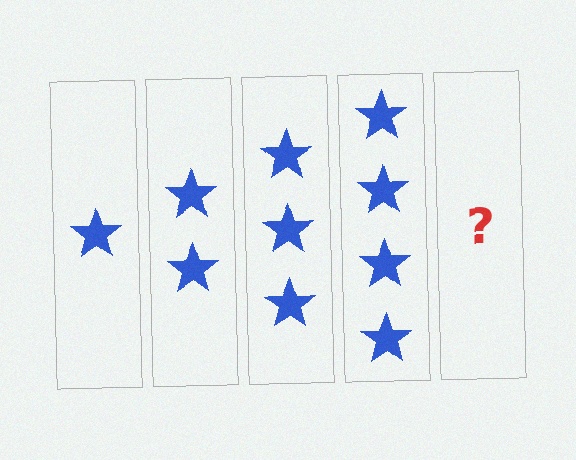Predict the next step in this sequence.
The next step is 5 stars.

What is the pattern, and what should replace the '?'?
The pattern is that each step adds one more star. The '?' should be 5 stars.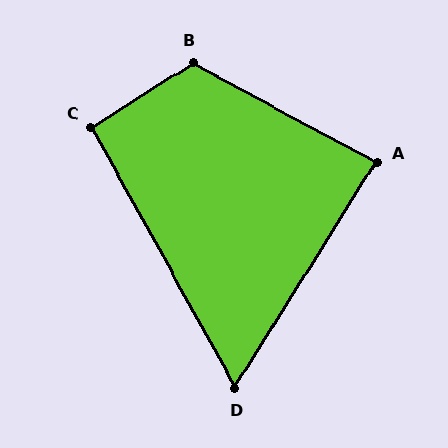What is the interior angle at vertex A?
Approximately 86 degrees (approximately right).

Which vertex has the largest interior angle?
B, at approximately 119 degrees.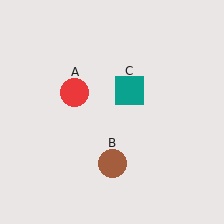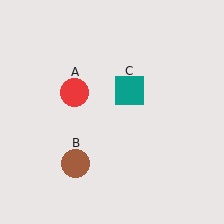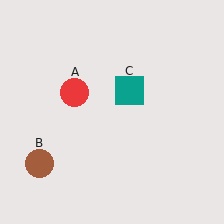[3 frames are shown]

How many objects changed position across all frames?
1 object changed position: brown circle (object B).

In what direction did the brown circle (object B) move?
The brown circle (object B) moved left.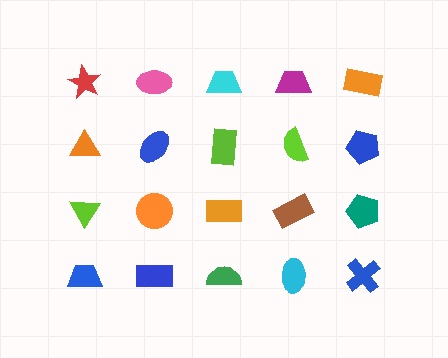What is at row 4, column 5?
A blue cross.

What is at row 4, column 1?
A blue trapezoid.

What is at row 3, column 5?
A teal pentagon.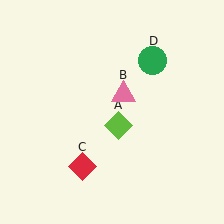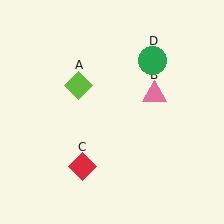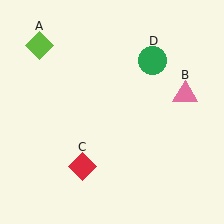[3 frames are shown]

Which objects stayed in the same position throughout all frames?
Red diamond (object C) and green circle (object D) remained stationary.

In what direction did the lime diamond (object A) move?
The lime diamond (object A) moved up and to the left.